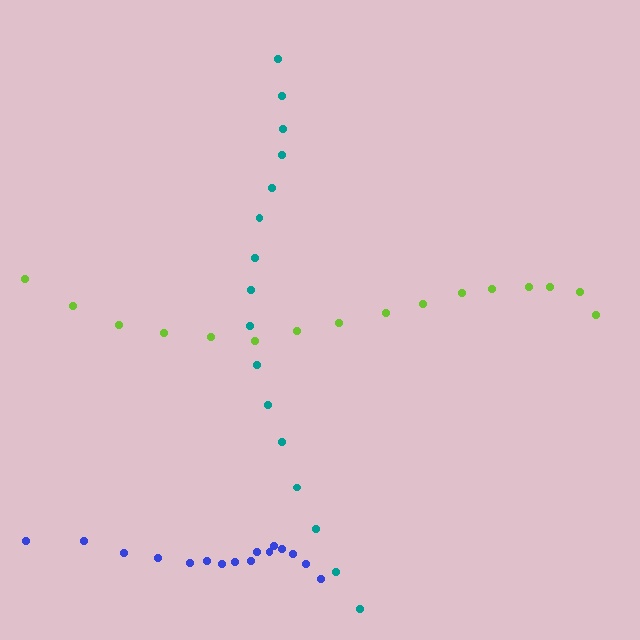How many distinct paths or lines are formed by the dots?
There are 3 distinct paths.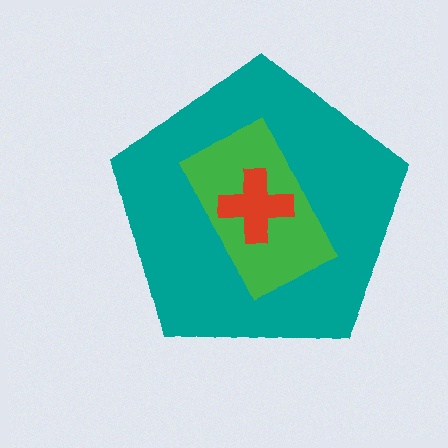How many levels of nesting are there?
3.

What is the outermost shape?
The teal pentagon.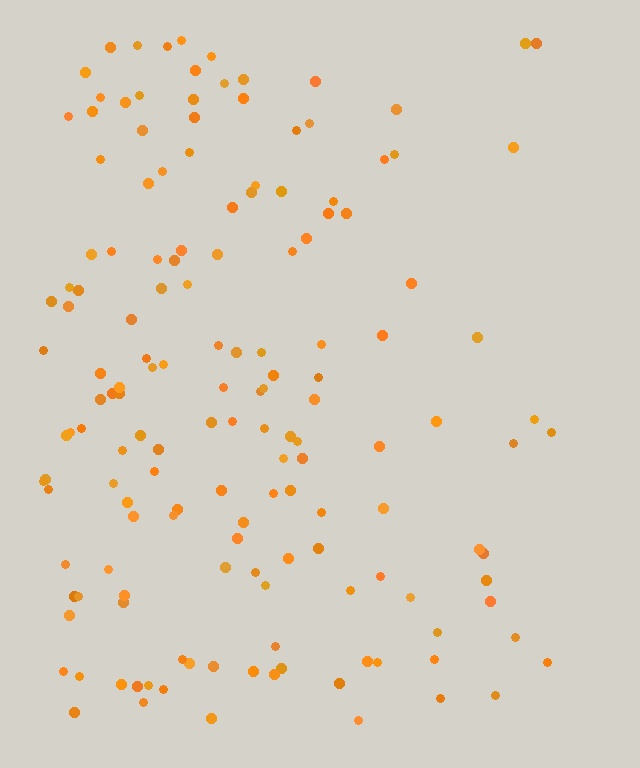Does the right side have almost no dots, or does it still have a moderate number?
Still a moderate number, just noticeably fewer than the left.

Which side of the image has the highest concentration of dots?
The left.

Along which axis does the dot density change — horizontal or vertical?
Horizontal.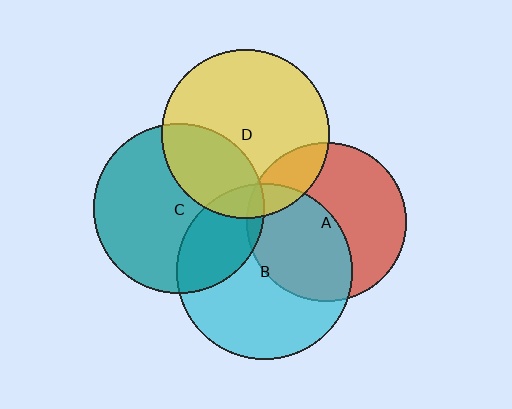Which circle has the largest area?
Circle B (cyan).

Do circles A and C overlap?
Yes.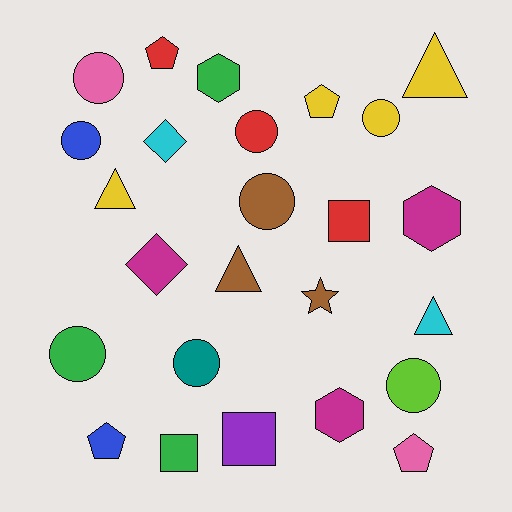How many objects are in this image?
There are 25 objects.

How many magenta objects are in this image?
There are 3 magenta objects.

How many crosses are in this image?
There are no crosses.